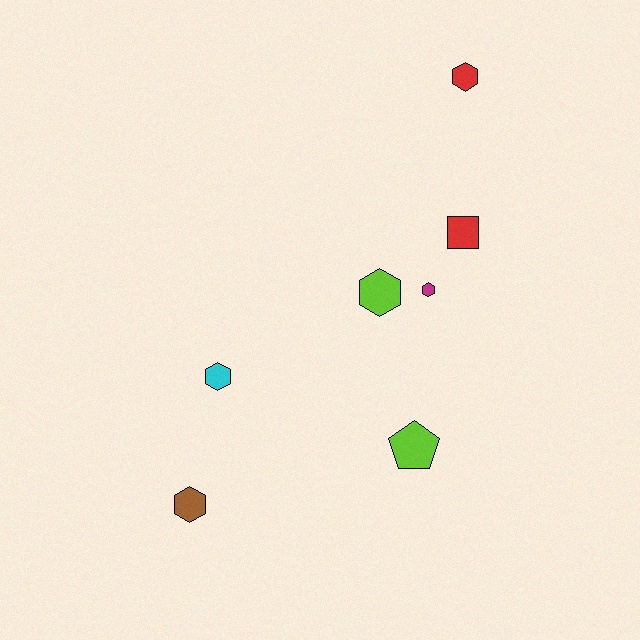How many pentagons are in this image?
There is 1 pentagon.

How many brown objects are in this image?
There is 1 brown object.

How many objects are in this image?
There are 7 objects.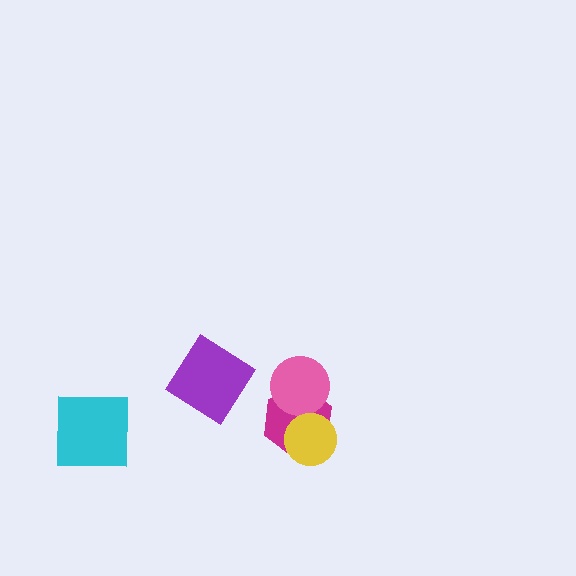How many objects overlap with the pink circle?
1 object overlaps with the pink circle.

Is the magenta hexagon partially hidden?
Yes, it is partially covered by another shape.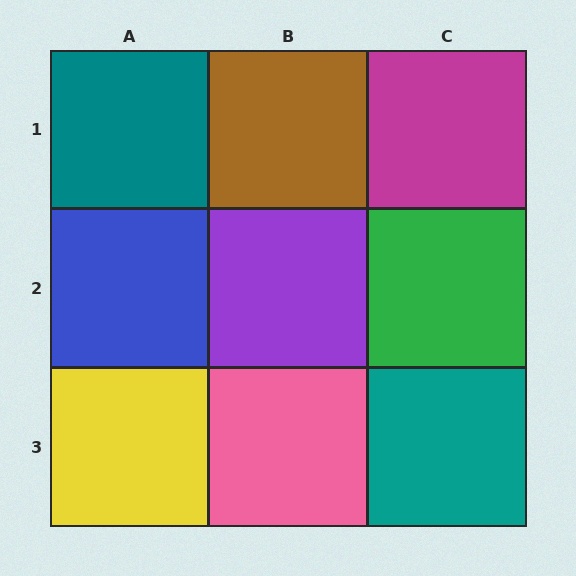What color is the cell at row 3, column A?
Yellow.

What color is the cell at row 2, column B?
Purple.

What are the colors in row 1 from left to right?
Teal, brown, magenta.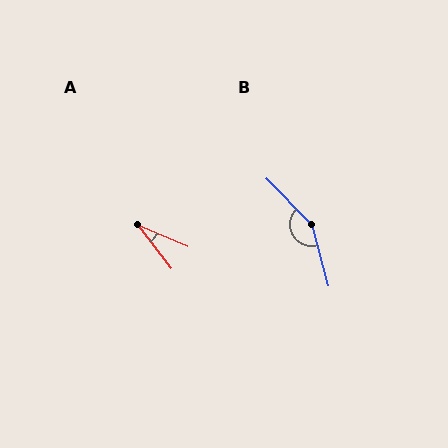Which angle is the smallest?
A, at approximately 29 degrees.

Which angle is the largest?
B, at approximately 150 degrees.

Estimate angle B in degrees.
Approximately 150 degrees.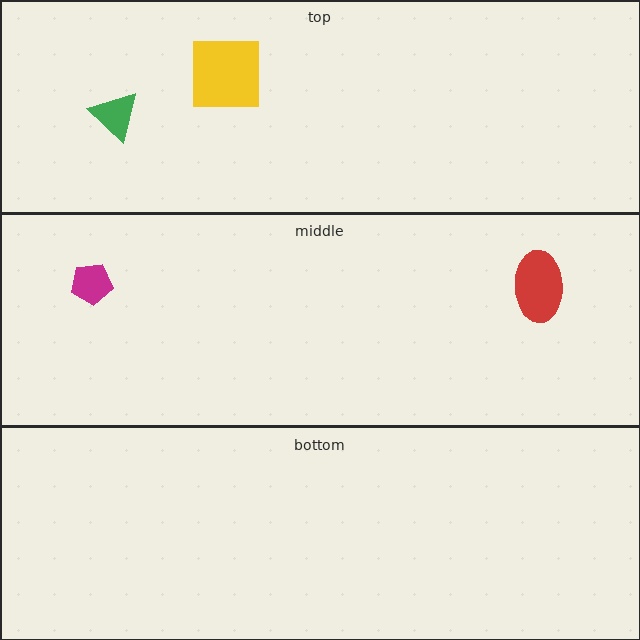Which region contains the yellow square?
The top region.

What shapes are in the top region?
The yellow square, the green triangle.